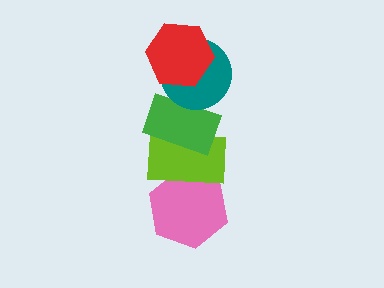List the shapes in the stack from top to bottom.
From top to bottom: the red hexagon, the teal circle, the green rectangle, the lime rectangle, the pink hexagon.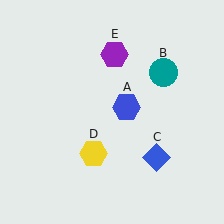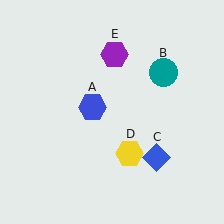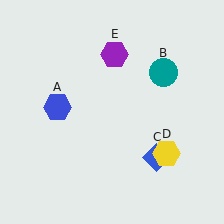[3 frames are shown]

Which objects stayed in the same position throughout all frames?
Teal circle (object B) and blue diamond (object C) and purple hexagon (object E) remained stationary.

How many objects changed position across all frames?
2 objects changed position: blue hexagon (object A), yellow hexagon (object D).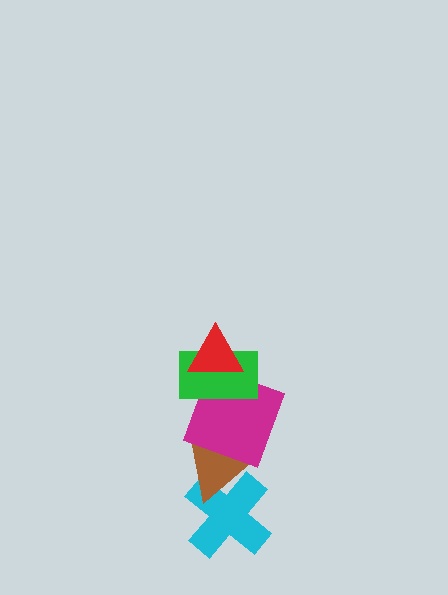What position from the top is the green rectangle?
The green rectangle is 2nd from the top.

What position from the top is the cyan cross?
The cyan cross is 5th from the top.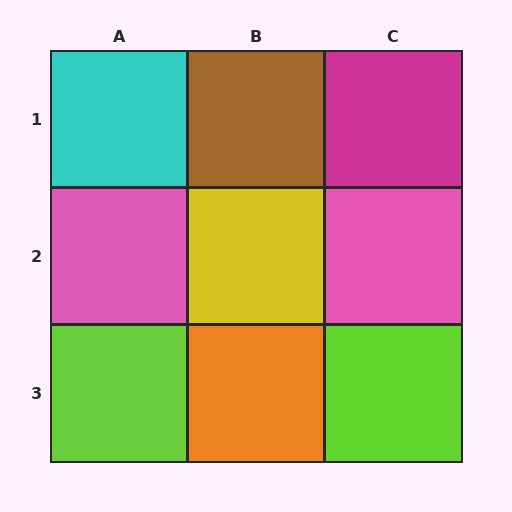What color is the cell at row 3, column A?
Lime.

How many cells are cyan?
1 cell is cyan.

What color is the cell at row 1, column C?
Magenta.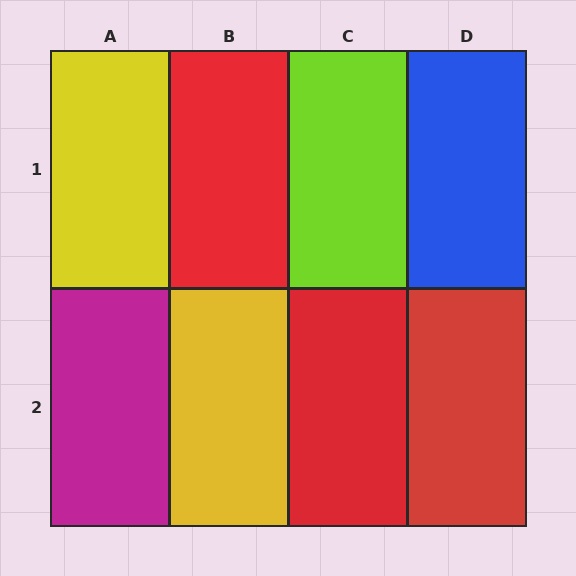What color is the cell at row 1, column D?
Blue.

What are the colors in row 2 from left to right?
Magenta, yellow, red, red.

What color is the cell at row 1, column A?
Yellow.